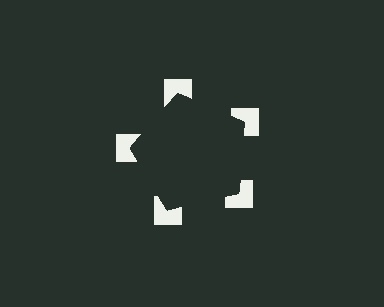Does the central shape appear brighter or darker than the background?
It typically appears slightly darker than the background, even though no actual brightness change is drawn.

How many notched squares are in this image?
There are 5 — one at each vertex of the illusory pentagon.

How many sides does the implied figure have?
5 sides.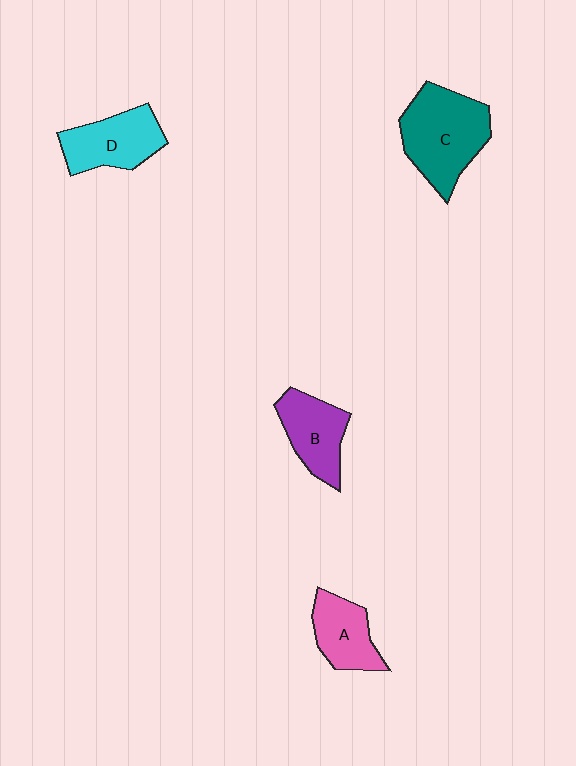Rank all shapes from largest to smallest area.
From largest to smallest: C (teal), D (cyan), B (purple), A (pink).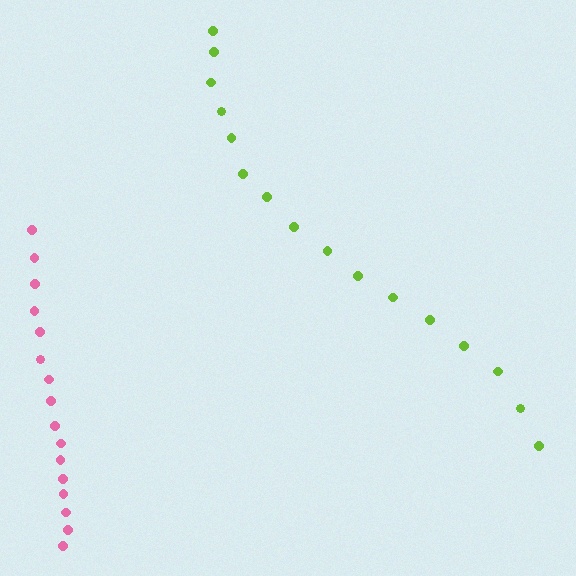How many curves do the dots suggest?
There are 2 distinct paths.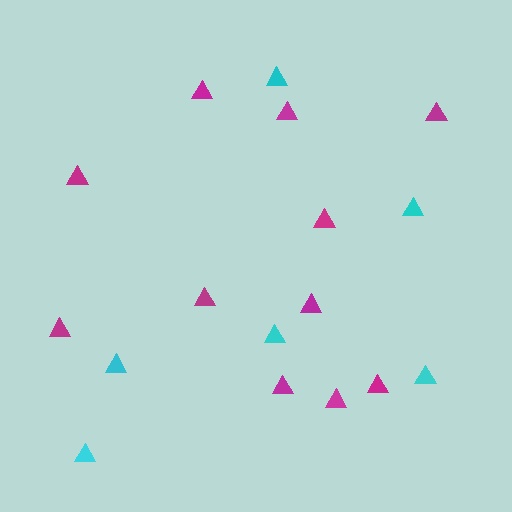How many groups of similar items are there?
There are 2 groups: one group of magenta triangles (11) and one group of cyan triangles (6).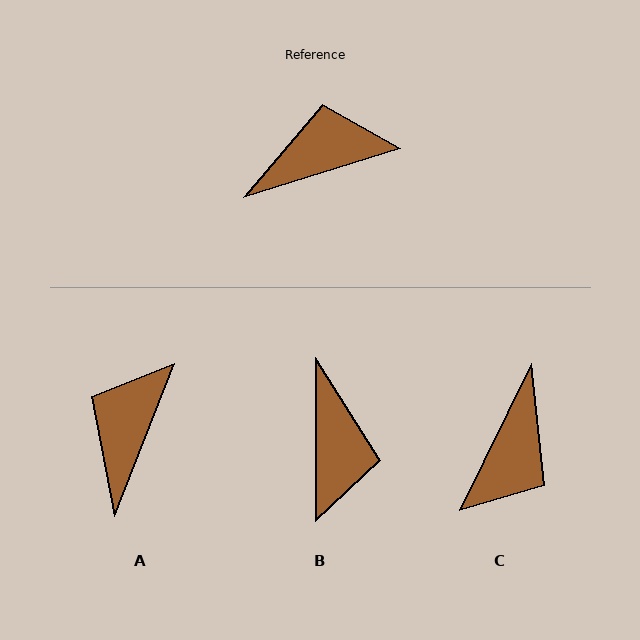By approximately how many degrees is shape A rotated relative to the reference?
Approximately 51 degrees counter-clockwise.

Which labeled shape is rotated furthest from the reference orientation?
C, about 134 degrees away.